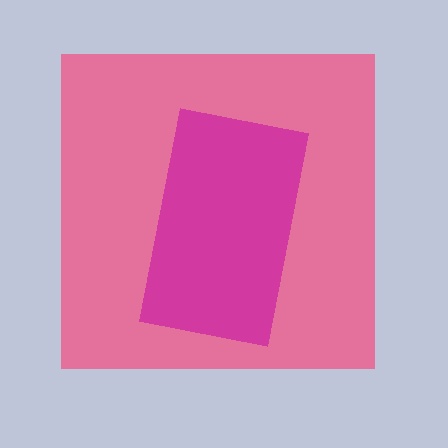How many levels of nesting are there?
2.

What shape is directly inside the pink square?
The magenta rectangle.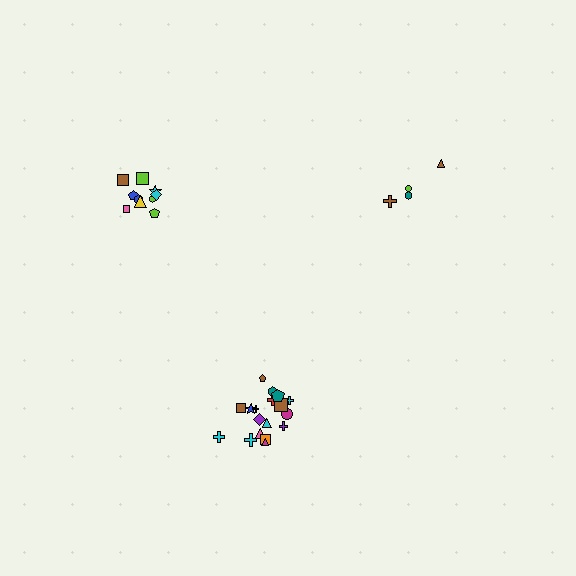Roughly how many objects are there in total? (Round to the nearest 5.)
Roughly 30 objects in total.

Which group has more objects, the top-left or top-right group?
The top-left group.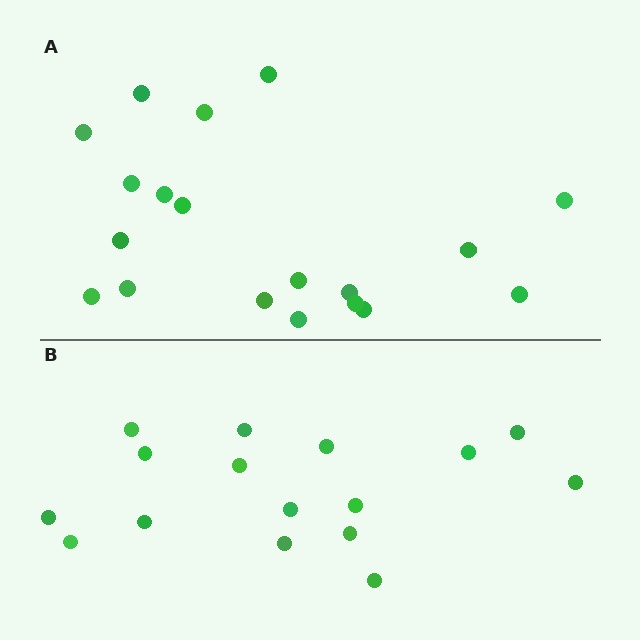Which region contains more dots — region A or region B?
Region A (the top region) has more dots.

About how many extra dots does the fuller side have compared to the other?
Region A has just a few more — roughly 2 or 3 more dots than region B.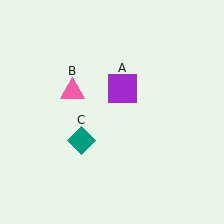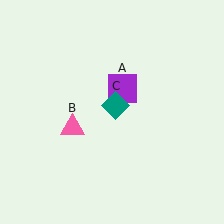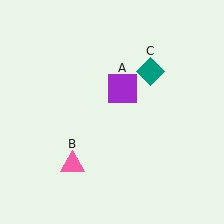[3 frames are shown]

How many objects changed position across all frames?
2 objects changed position: pink triangle (object B), teal diamond (object C).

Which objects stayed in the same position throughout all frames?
Purple square (object A) remained stationary.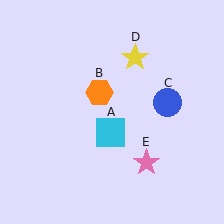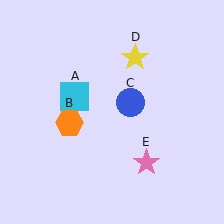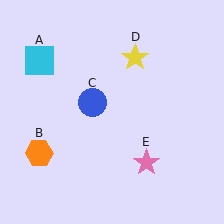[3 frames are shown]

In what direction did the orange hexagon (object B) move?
The orange hexagon (object B) moved down and to the left.